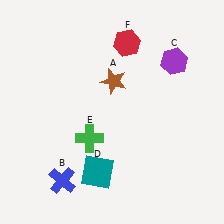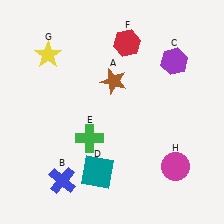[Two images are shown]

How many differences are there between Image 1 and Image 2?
There are 2 differences between the two images.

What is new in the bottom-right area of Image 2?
A magenta circle (H) was added in the bottom-right area of Image 2.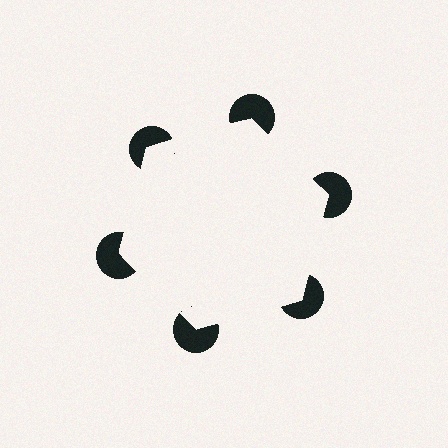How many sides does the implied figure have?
6 sides.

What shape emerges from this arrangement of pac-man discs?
An illusory hexagon — its edges are inferred from the aligned wedge cuts in the pac-man discs, not physically drawn.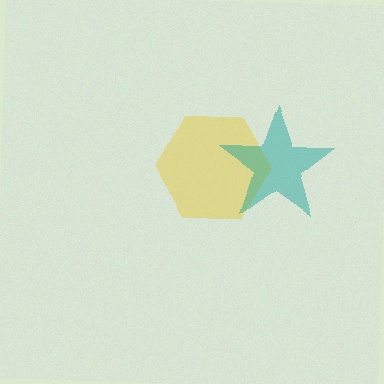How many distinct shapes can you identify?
There are 2 distinct shapes: a yellow hexagon, a teal star.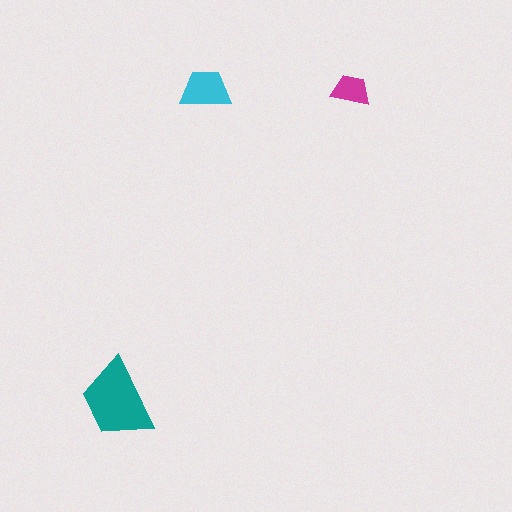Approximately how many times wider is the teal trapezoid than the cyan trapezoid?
About 1.5 times wider.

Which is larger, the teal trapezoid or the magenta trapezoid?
The teal one.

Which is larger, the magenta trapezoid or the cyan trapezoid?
The cyan one.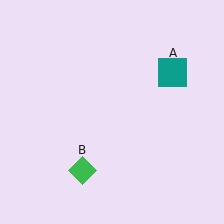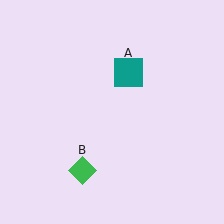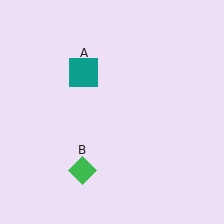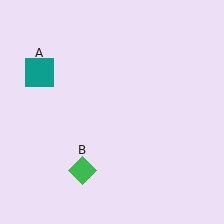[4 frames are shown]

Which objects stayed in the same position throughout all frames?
Green diamond (object B) remained stationary.